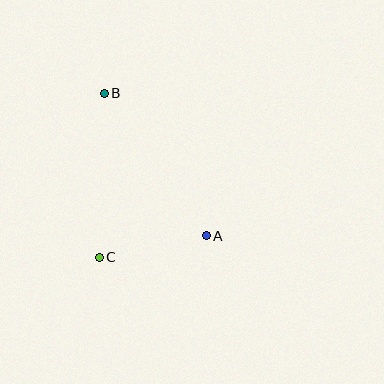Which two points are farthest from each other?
Points A and B are farthest from each other.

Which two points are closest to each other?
Points A and C are closest to each other.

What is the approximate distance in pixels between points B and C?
The distance between B and C is approximately 164 pixels.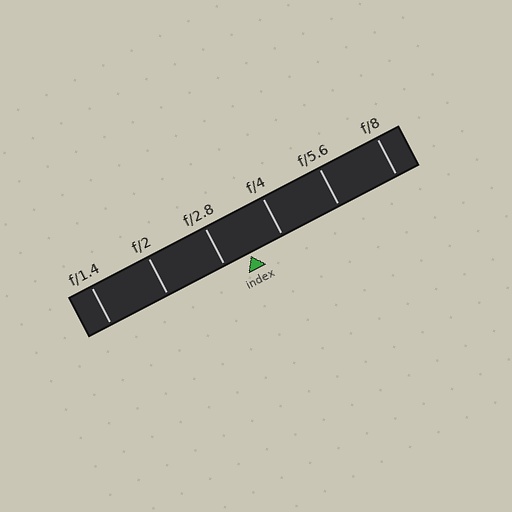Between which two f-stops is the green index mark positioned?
The index mark is between f/2.8 and f/4.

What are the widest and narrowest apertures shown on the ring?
The widest aperture shown is f/1.4 and the narrowest is f/8.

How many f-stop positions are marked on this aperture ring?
There are 6 f-stop positions marked.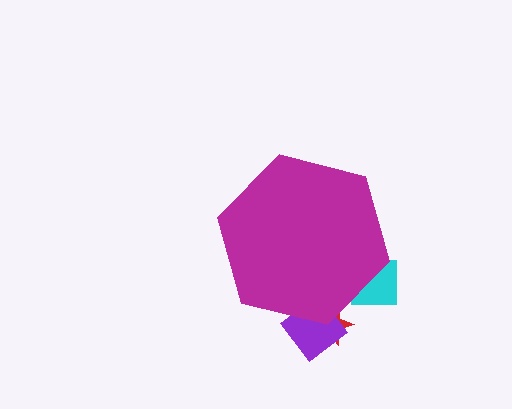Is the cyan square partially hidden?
Yes, the cyan square is partially hidden behind the magenta hexagon.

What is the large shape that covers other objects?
A magenta hexagon.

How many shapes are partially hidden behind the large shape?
3 shapes are partially hidden.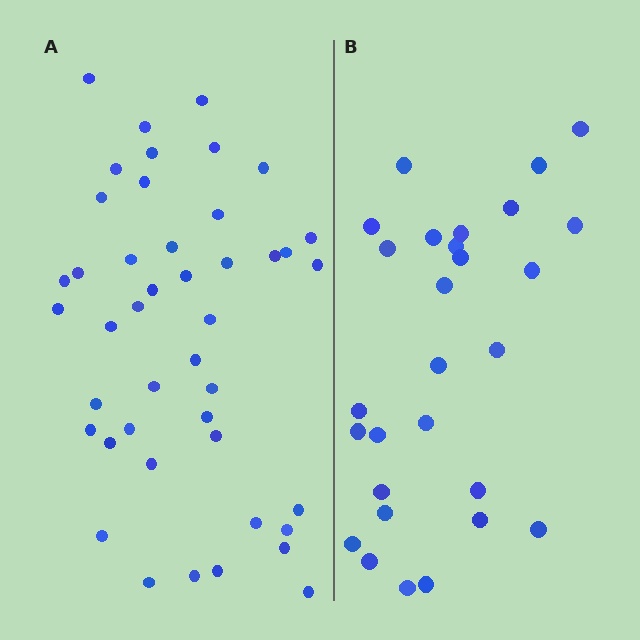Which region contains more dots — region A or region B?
Region A (the left region) has more dots.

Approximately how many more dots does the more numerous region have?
Region A has approximately 15 more dots than region B.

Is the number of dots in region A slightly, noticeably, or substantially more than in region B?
Region A has substantially more. The ratio is roughly 1.6 to 1.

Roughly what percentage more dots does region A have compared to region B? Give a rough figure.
About 55% more.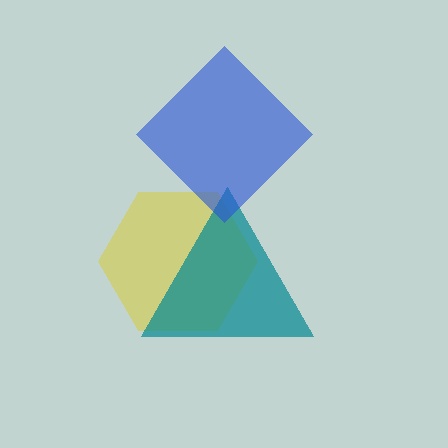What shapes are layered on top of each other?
The layered shapes are: a yellow hexagon, a teal triangle, a blue diamond.